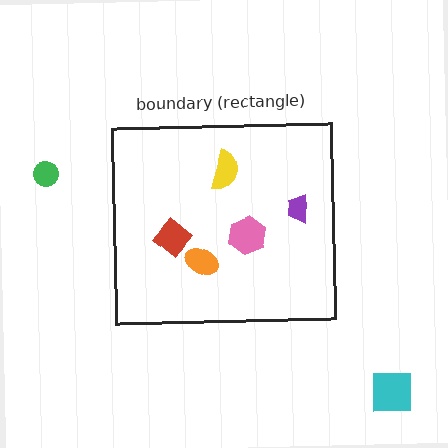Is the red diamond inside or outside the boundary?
Inside.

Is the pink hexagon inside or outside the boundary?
Inside.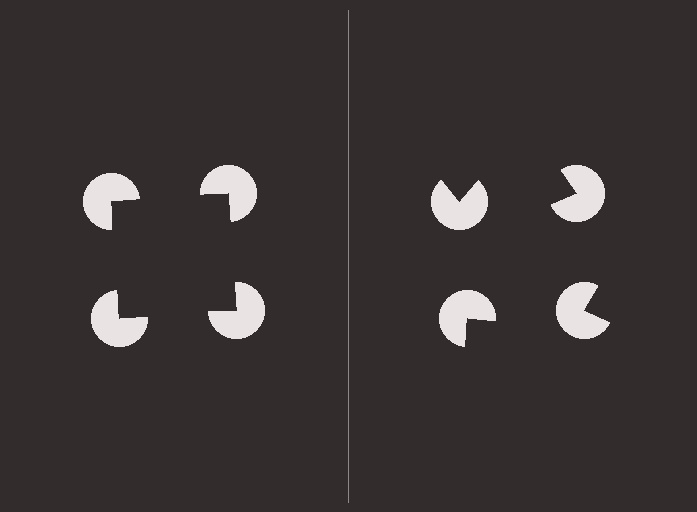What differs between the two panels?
The pac-man discs are positioned identically on both sides; only the wedge orientations differ. On the left they align to a square; on the right they are misaligned.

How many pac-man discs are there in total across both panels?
8 — 4 on each side.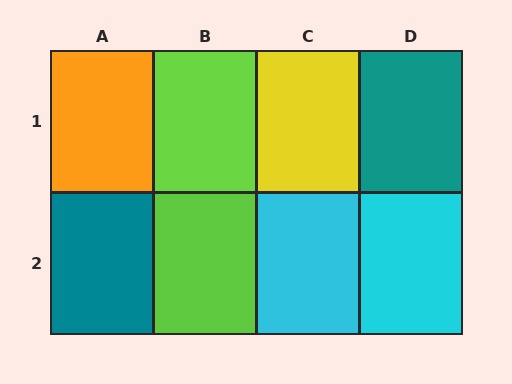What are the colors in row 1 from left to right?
Orange, lime, yellow, teal.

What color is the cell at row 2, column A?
Teal.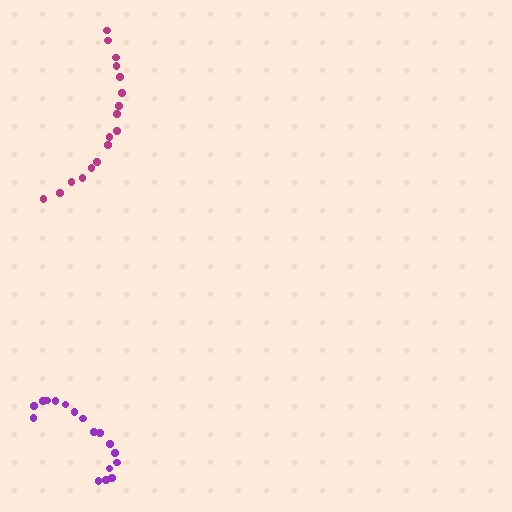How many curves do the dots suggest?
There are 2 distinct paths.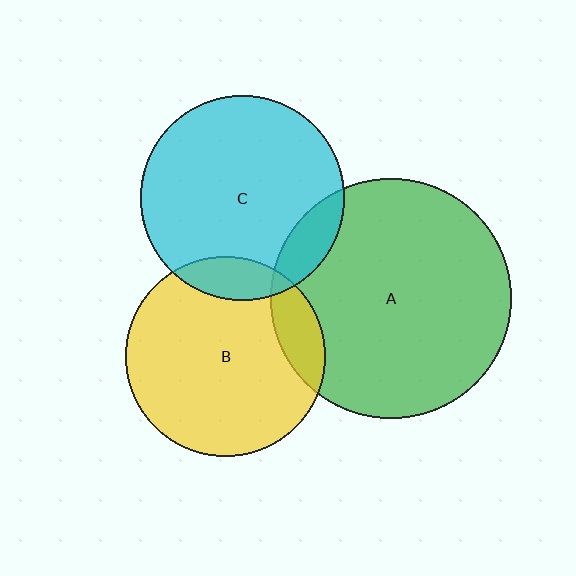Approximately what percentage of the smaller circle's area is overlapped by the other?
Approximately 10%.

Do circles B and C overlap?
Yes.